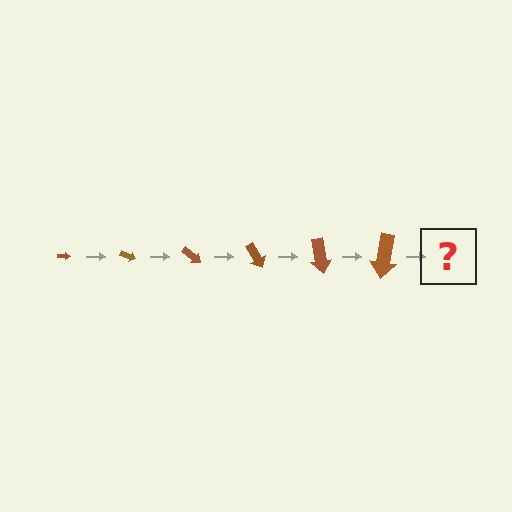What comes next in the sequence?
The next element should be an arrow, larger than the previous one and rotated 120 degrees from the start.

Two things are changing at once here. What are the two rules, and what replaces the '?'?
The two rules are that the arrow grows larger each step and it rotates 20 degrees each step. The '?' should be an arrow, larger than the previous one and rotated 120 degrees from the start.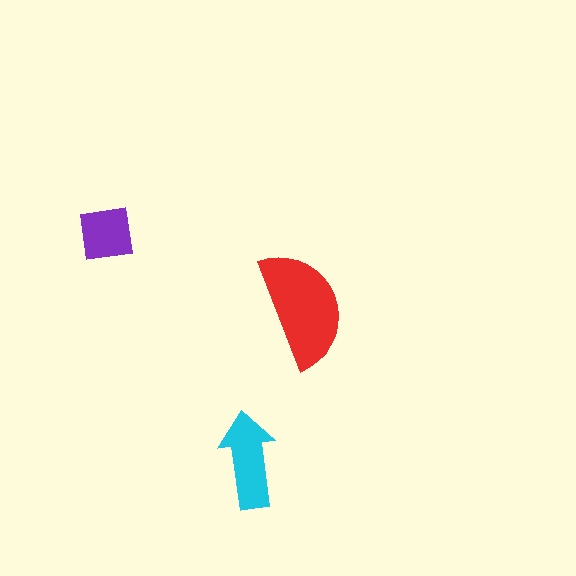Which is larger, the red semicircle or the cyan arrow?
The red semicircle.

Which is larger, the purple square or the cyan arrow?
The cyan arrow.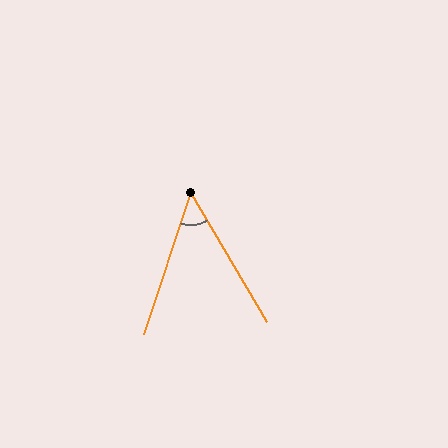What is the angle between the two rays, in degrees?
Approximately 49 degrees.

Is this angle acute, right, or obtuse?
It is acute.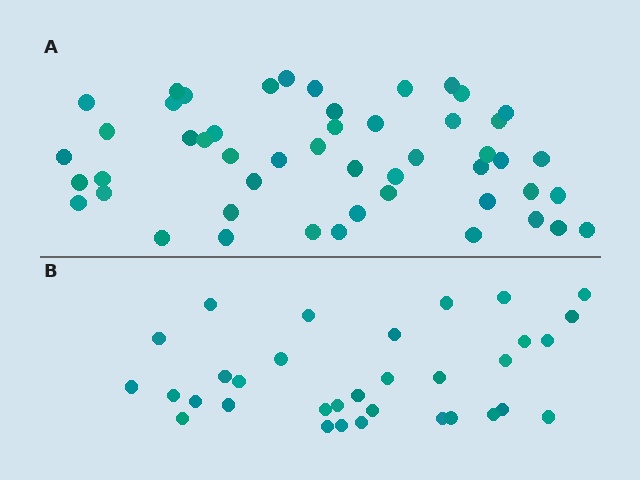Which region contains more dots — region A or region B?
Region A (the top region) has more dots.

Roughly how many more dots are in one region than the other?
Region A has approximately 15 more dots than region B.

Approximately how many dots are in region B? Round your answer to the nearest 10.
About 30 dots. (The exact count is 33, which rounds to 30.)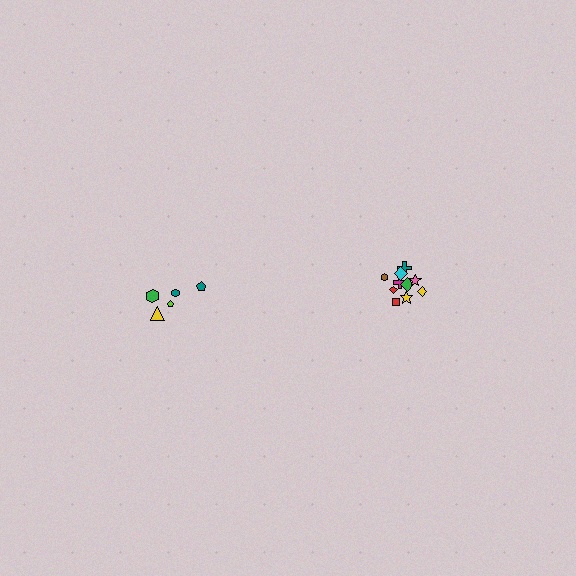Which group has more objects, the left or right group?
The right group.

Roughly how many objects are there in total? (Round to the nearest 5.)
Roughly 15 objects in total.